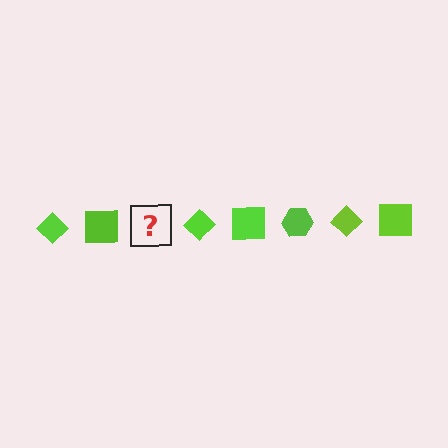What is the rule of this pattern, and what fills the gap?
The rule is that the pattern cycles through diamond, square, hexagon shapes in lime. The gap should be filled with a lime hexagon.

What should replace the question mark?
The question mark should be replaced with a lime hexagon.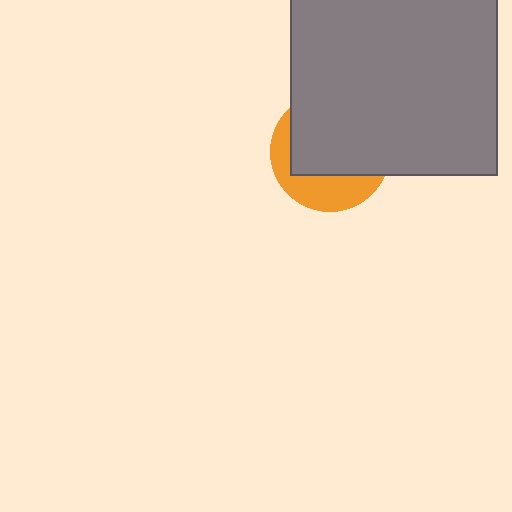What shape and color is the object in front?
The object in front is a gray square.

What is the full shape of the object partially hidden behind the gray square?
The partially hidden object is an orange circle.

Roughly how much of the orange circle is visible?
A small part of it is visible (roughly 35%).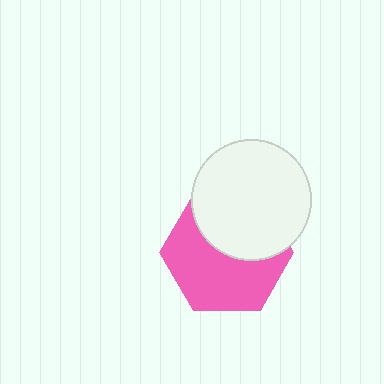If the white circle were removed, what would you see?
You would see the complete pink hexagon.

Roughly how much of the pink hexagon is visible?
About half of it is visible (roughly 58%).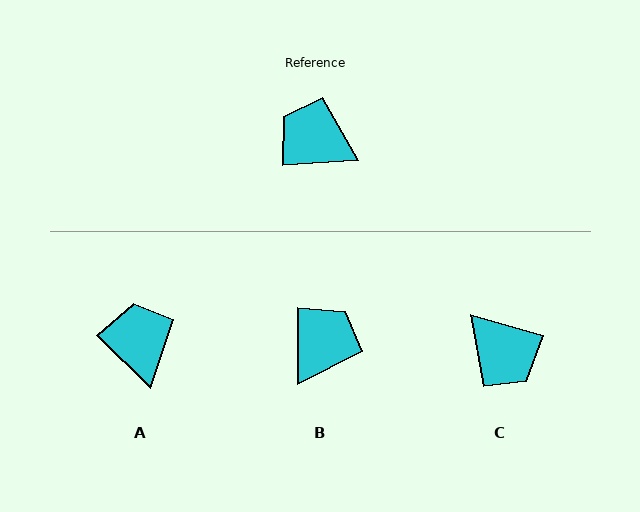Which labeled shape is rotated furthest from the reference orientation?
C, about 160 degrees away.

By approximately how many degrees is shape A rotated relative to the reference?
Approximately 48 degrees clockwise.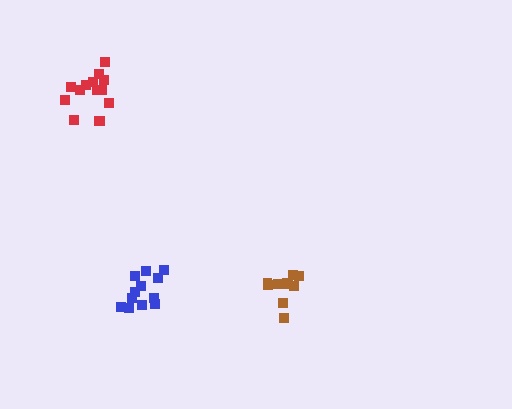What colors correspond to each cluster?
The clusters are colored: blue, brown, red.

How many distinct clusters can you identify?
There are 3 distinct clusters.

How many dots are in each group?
Group 1: 12 dots, Group 2: 10 dots, Group 3: 14 dots (36 total).